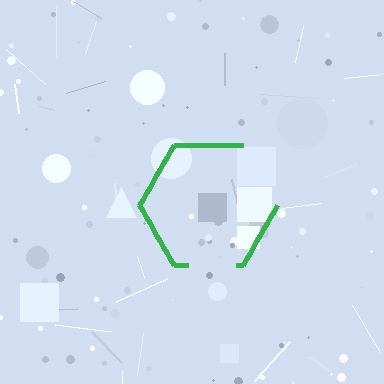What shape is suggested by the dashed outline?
The dashed outline suggests a hexagon.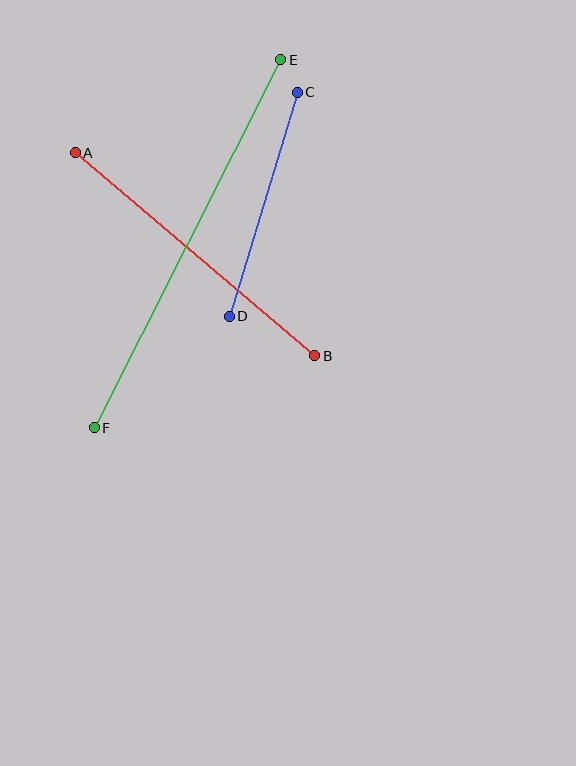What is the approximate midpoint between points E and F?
The midpoint is at approximately (187, 244) pixels.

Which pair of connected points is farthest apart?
Points E and F are farthest apart.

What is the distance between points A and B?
The distance is approximately 314 pixels.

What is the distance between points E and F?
The distance is approximately 413 pixels.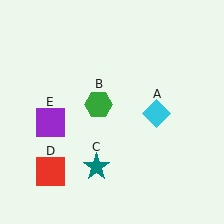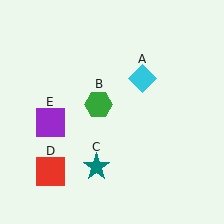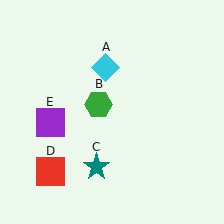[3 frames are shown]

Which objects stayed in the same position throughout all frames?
Green hexagon (object B) and teal star (object C) and red square (object D) and purple square (object E) remained stationary.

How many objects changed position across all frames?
1 object changed position: cyan diamond (object A).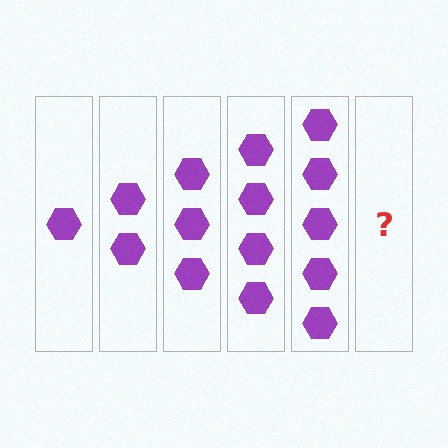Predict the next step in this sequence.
The next step is 6 hexagons.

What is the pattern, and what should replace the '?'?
The pattern is that each step adds one more hexagon. The '?' should be 6 hexagons.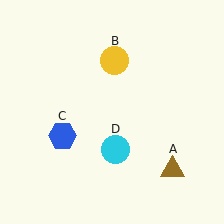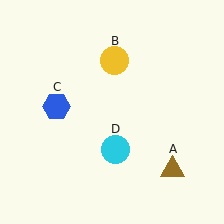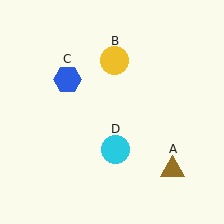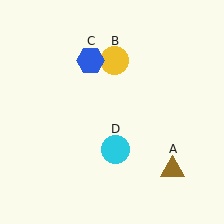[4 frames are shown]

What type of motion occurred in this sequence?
The blue hexagon (object C) rotated clockwise around the center of the scene.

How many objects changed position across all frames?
1 object changed position: blue hexagon (object C).